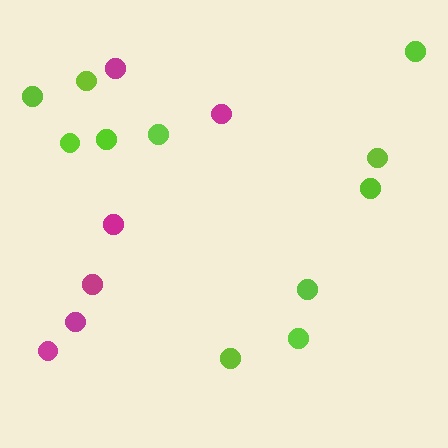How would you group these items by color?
There are 2 groups: one group of magenta circles (6) and one group of lime circles (11).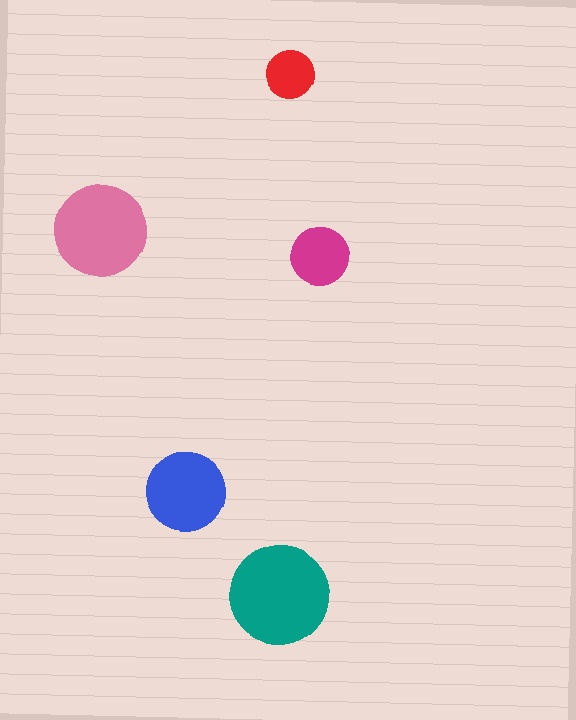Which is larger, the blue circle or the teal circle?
The teal one.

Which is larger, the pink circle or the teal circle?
The teal one.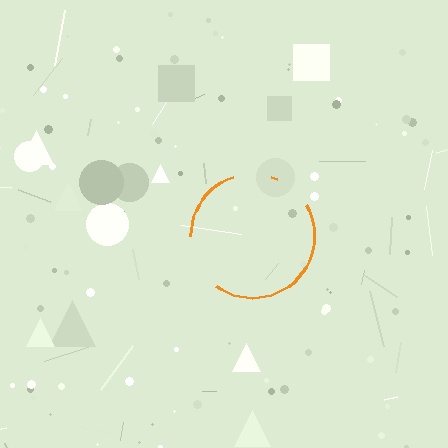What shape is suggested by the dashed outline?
The dashed outline suggests a circle.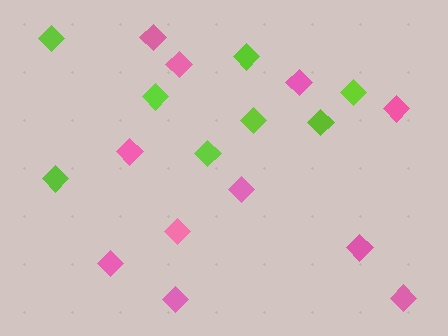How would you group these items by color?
There are 2 groups: one group of pink diamonds (11) and one group of lime diamonds (8).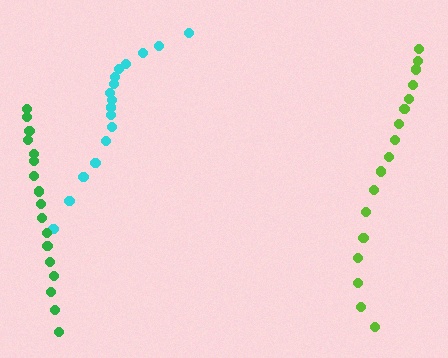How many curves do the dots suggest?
There are 3 distinct paths.